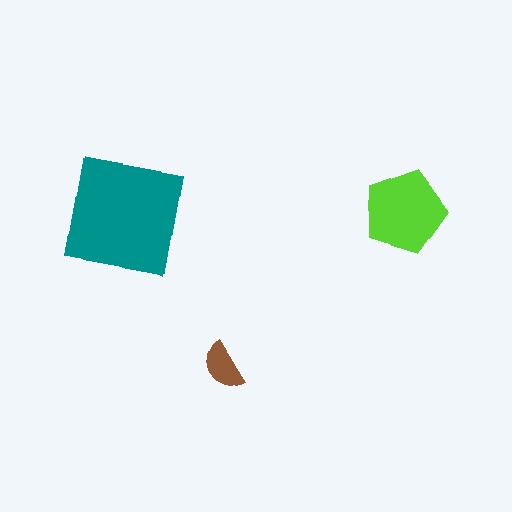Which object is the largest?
The teal square.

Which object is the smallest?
The brown semicircle.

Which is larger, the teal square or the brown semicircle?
The teal square.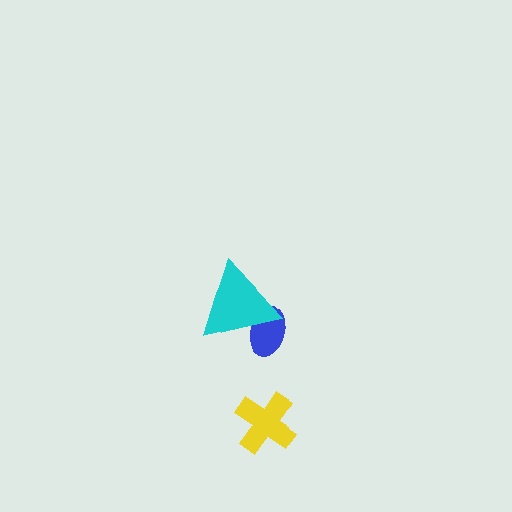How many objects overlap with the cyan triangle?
1 object overlaps with the cyan triangle.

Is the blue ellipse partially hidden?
Yes, it is partially covered by another shape.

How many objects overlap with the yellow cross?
0 objects overlap with the yellow cross.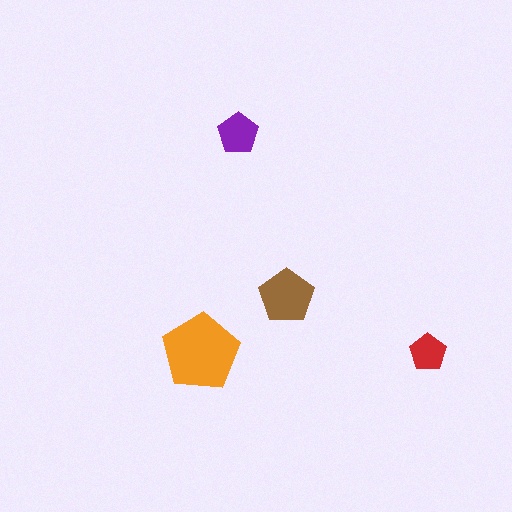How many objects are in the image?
There are 4 objects in the image.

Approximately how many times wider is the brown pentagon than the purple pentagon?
About 1.5 times wider.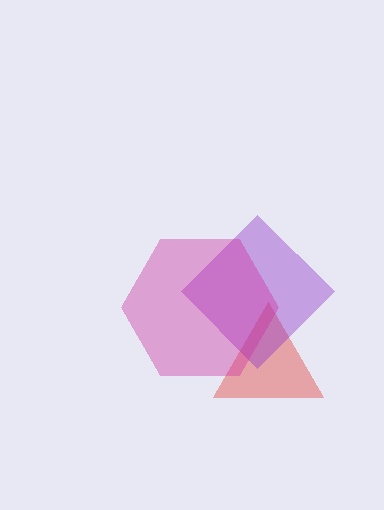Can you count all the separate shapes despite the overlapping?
Yes, there are 3 separate shapes.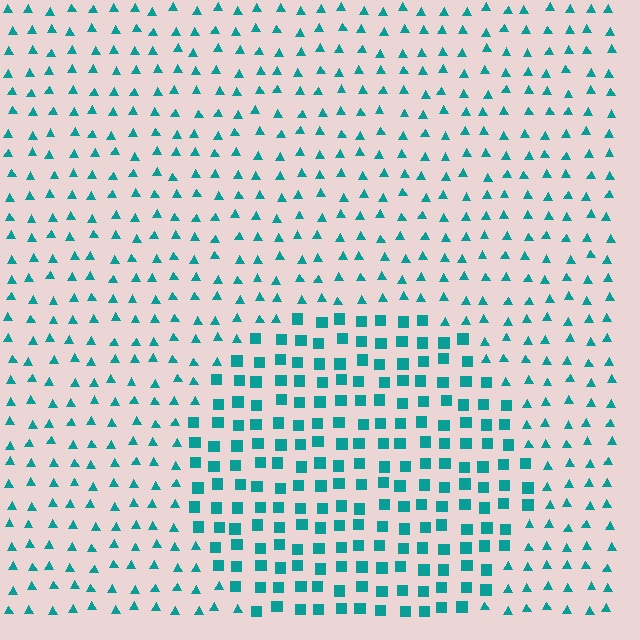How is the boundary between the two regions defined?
The boundary is defined by a change in element shape: squares inside vs. triangles outside. All elements share the same color and spacing.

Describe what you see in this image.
The image is filled with small teal elements arranged in a uniform grid. A circle-shaped region contains squares, while the surrounding area contains triangles. The boundary is defined purely by the change in element shape.